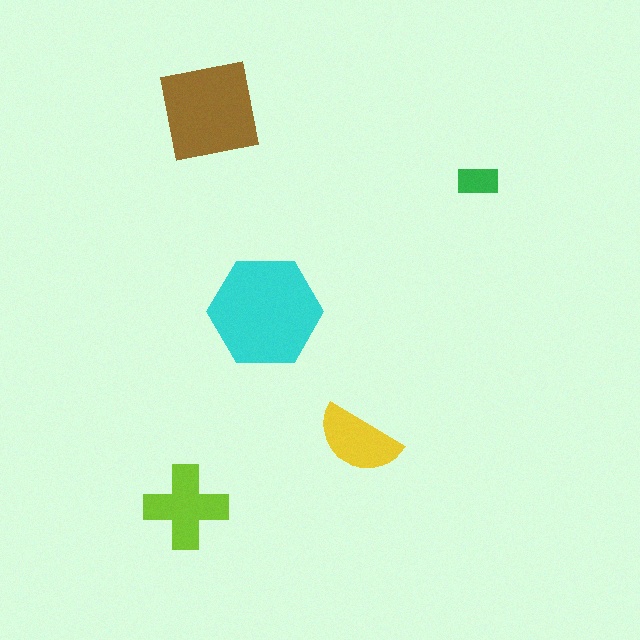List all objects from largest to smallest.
The cyan hexagon, the brown square, the lime cross, the yellow semicircle, the green rectangle.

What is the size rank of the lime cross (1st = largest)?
3rd.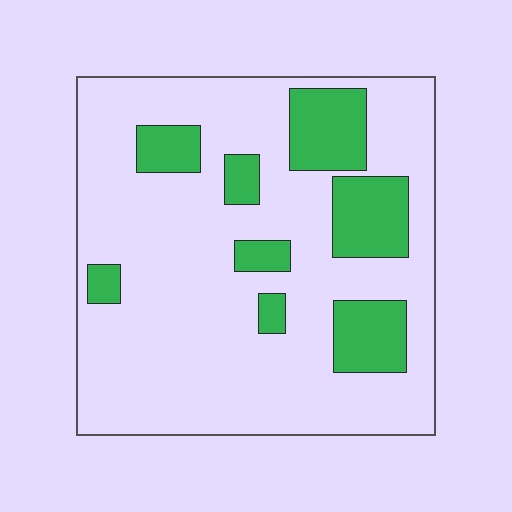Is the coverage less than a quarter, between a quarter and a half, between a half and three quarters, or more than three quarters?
Less than a quarter.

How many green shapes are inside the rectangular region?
8.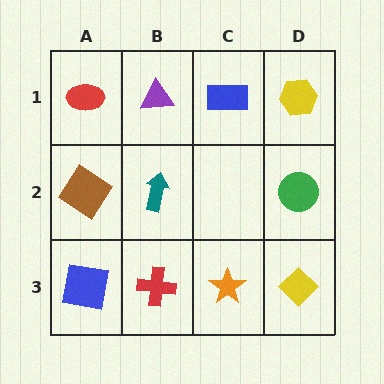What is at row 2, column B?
A teal arrow.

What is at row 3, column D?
A yellow diamond.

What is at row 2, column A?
A brown diamond.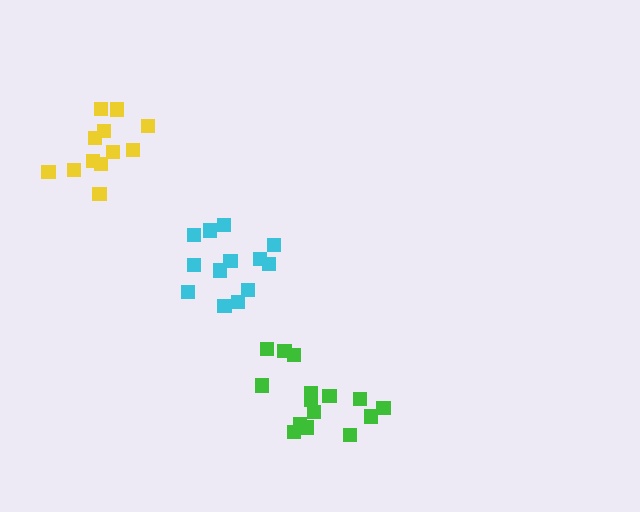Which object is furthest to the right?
The green cluster is rightmost.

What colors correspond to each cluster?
The clusters are colored: cyan, yellow, green.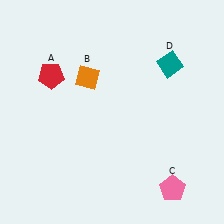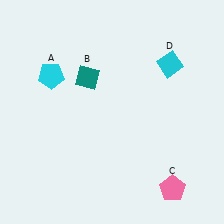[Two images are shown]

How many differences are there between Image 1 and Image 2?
There are 3 differences between the two images.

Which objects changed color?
A changed from red to cyan. B changed from orange to teal. D changed from teal to cyan.